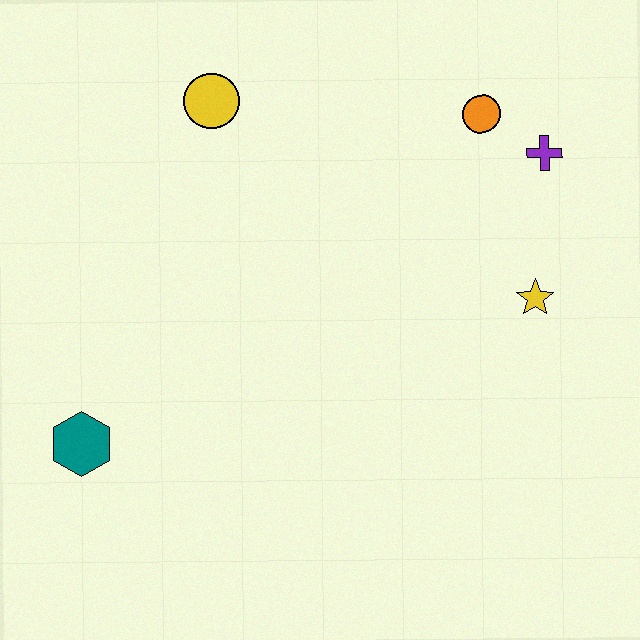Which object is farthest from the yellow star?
The teal hexagon is farthest from the yellow star.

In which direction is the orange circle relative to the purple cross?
The orange circle is to the left of the purple cross.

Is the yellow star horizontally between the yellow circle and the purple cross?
Yes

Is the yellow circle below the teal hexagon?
No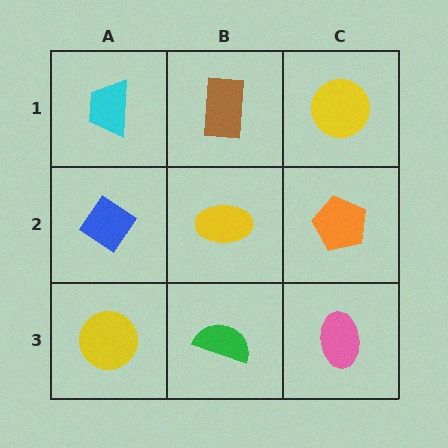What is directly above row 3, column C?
An orange pentagon.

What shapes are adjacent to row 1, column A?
A blue diamond (row 2, column A), a brown rectangle (row 1, column B).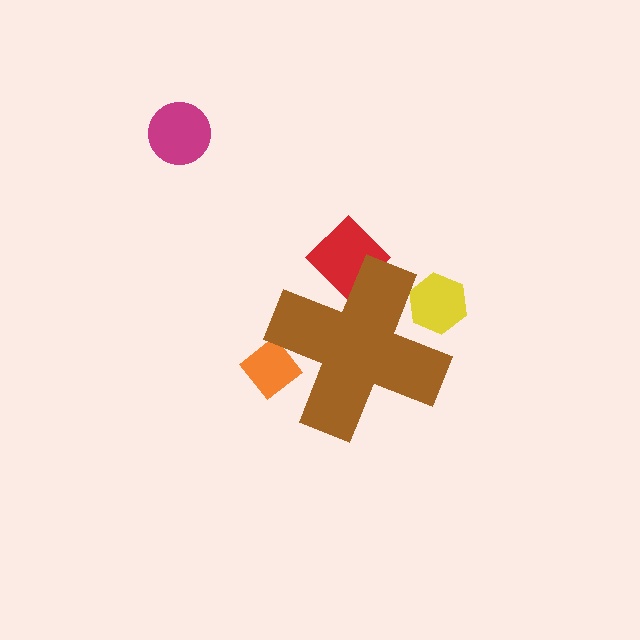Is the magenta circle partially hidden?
No, the magenta circle is fully visible.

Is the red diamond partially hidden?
Yes, the red diamond is partially hidden behind the brown cross.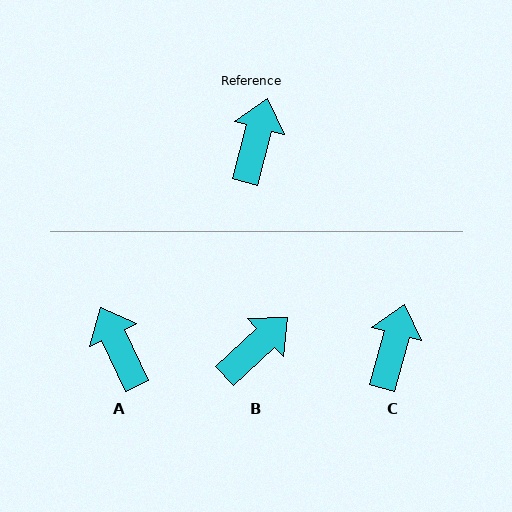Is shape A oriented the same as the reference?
No, it is off by about 40 degrees.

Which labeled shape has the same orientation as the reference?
C.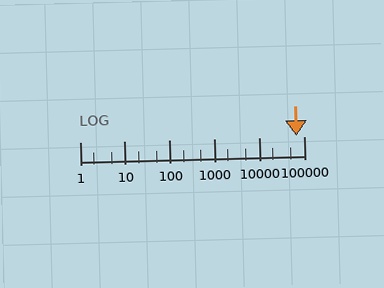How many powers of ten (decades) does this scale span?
The scale spans 5 decades, from 1 to 100000.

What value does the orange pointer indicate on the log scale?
The pointer indicates approximately 69000.